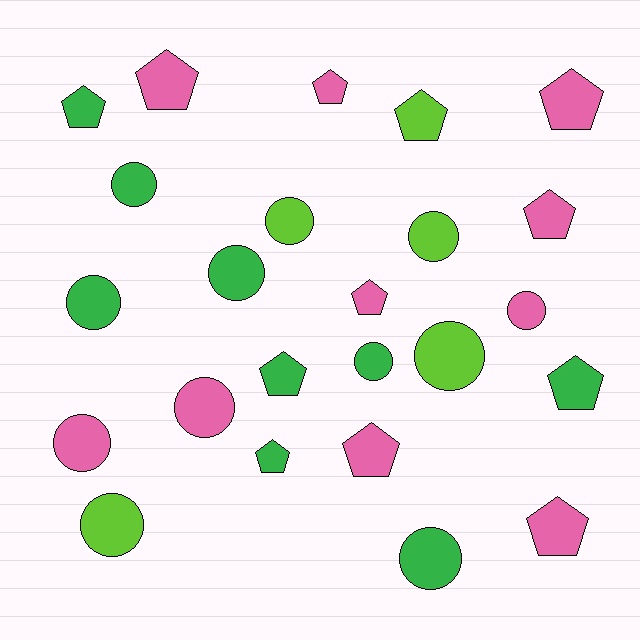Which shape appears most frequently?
Circle, with 12 objects.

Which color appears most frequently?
Pink, with 10 objects.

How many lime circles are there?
There are 4 lime circles.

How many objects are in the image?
There are 24 objects.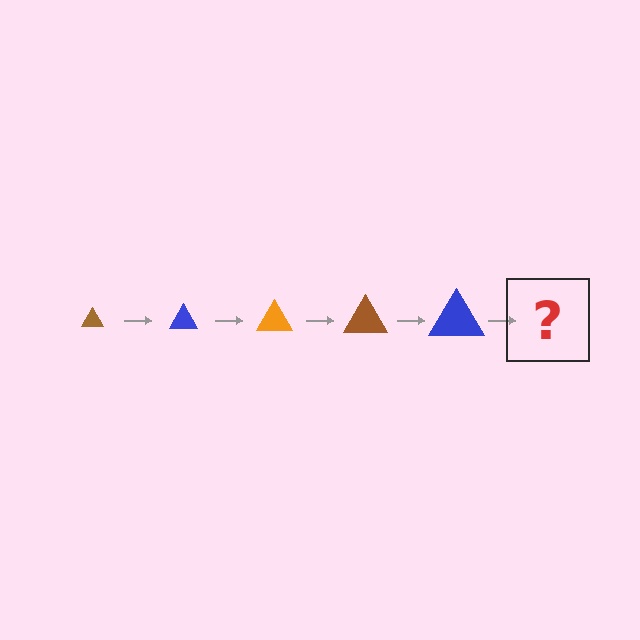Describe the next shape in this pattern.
It should be an orange triangle, larger than the previous one.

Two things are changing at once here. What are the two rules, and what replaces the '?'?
The two rules are that the triangle grows larger each step and the color cycles through brown, blue, and orange. The '?' should be an orange triangle, larger than the previous one.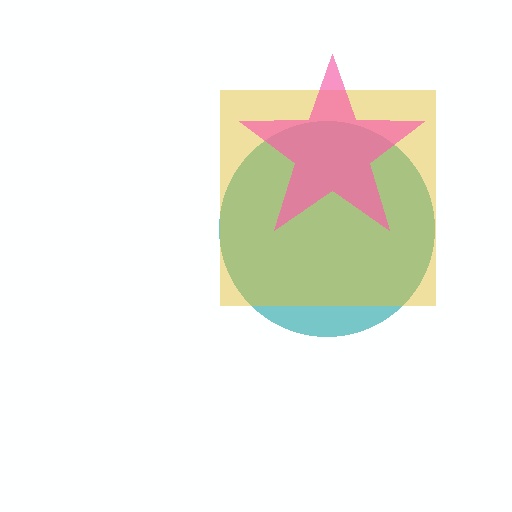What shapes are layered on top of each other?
The layered shapes are: a teal circle, a yellow square, a pink star.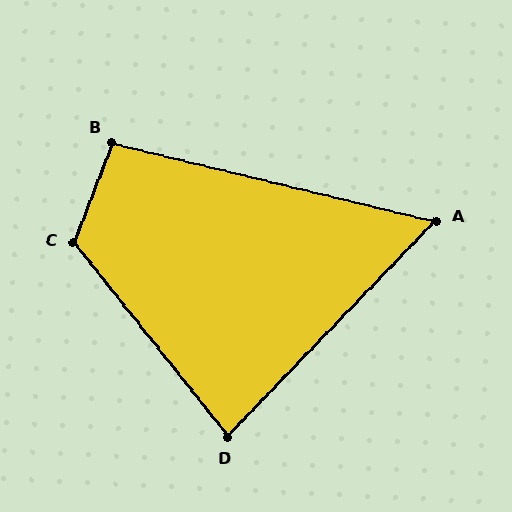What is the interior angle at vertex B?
Approximately 98 degrees (obtuse).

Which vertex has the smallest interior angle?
A, at approximately 60 degrees.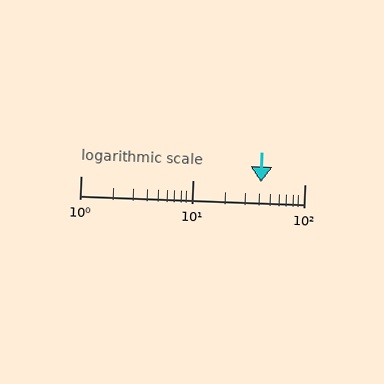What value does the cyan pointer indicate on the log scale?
The pointer indicates approximately 41.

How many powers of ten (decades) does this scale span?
The scale spans 2 decades, from 1 to 100.